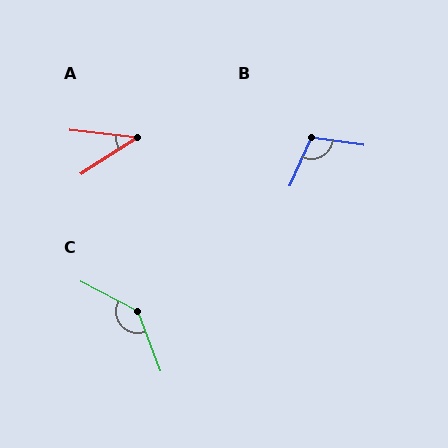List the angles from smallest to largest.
A (39°), B (106°), C (138°).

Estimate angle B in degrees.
Approximately 106 degrees.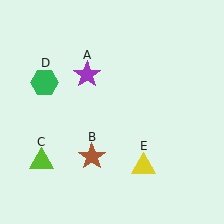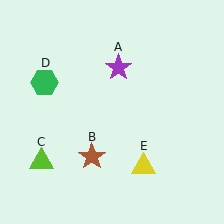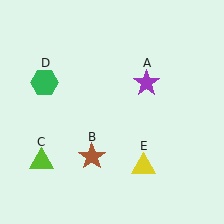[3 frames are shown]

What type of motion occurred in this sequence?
The purple star (object A) rotated clockwise around the center of the scene.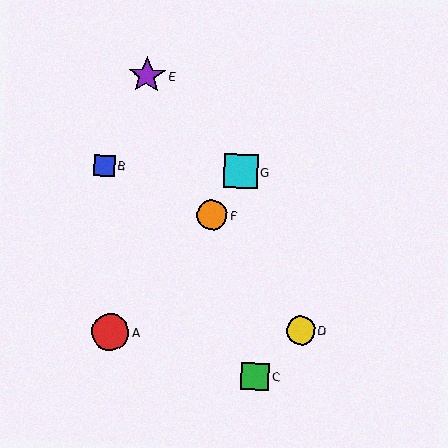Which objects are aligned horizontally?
Objects B, G are aligned horizontally.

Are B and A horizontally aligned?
No, B is at y≈165 and A is at y≈332.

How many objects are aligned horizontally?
2 objects (B, G) are aligned horizontally.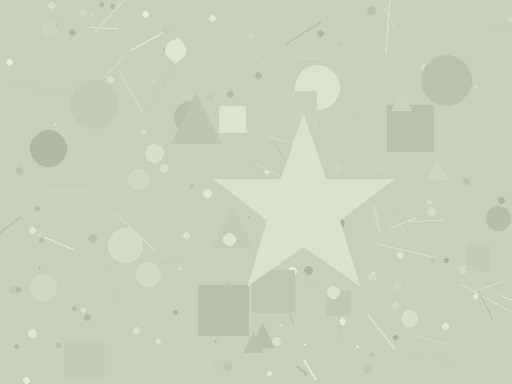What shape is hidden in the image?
A star is hidden in the image.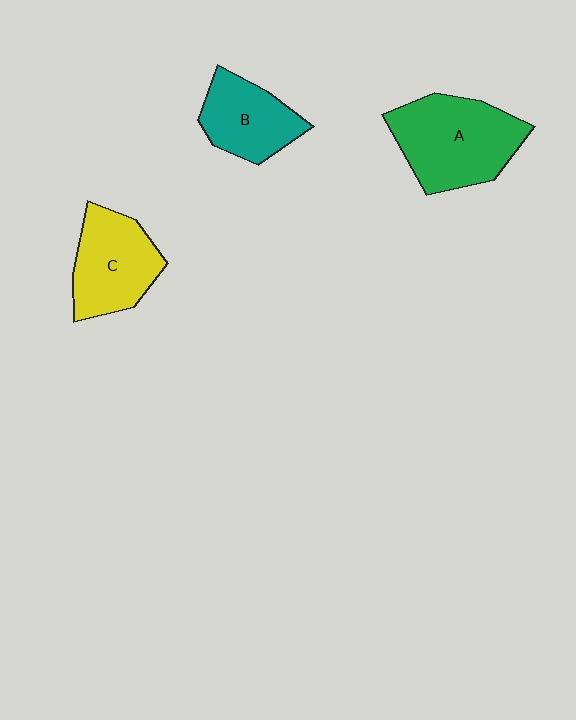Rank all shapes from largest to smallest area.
From largest to smallest: A (green), C (yellow), B (teal).